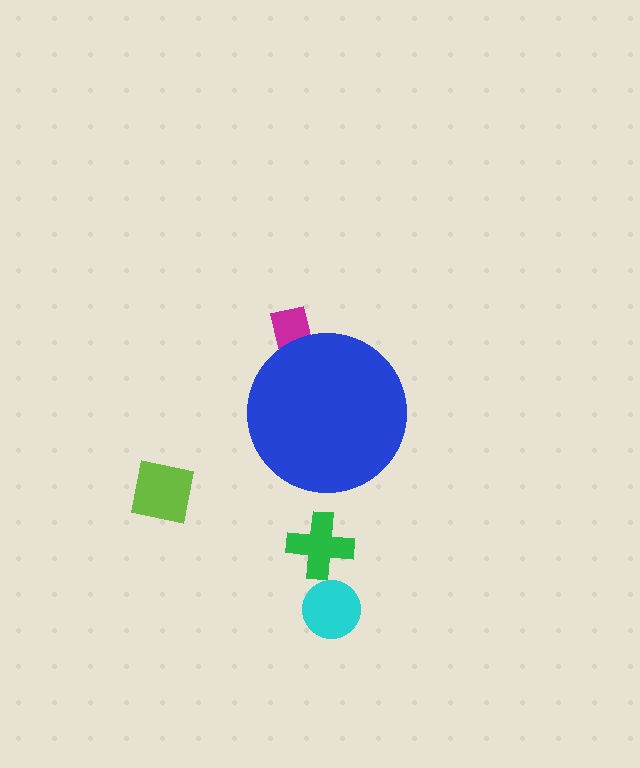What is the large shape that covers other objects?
A blue circle.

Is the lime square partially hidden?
No, the lime square is fully visible.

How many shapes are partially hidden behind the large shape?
1 shape is partially hidden.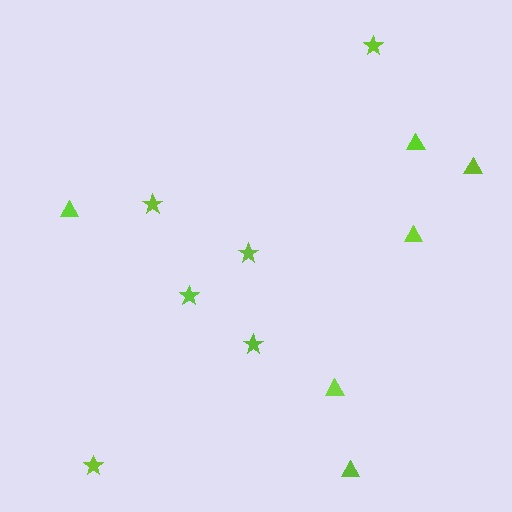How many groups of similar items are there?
There are 2 groups: one group of triangles (6) and one group of stars (6).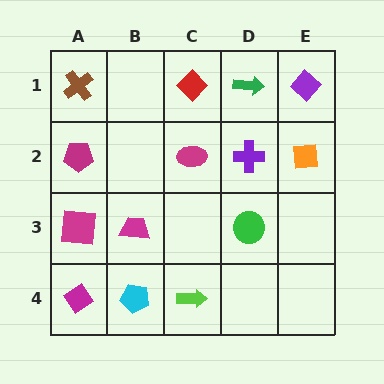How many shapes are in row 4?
3 shapes.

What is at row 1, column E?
A purple diamond.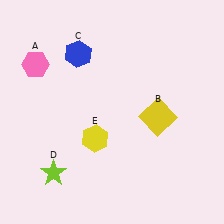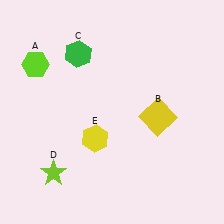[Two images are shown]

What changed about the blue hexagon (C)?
In Image 1, C is blue. In Image 2, it changed to green.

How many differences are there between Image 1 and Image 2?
There are 2 differences between the two images.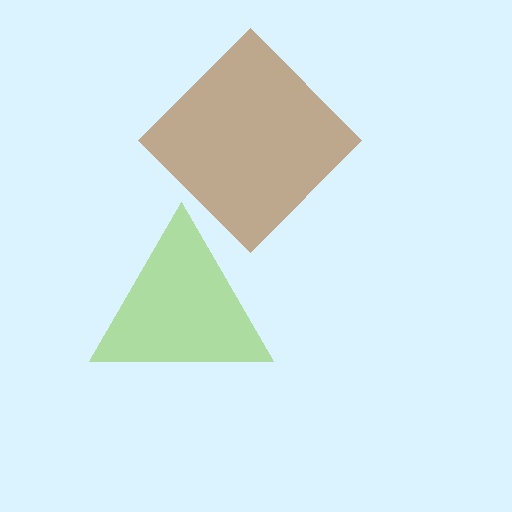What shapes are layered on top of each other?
The layered shapes are: a brown diamond, a lime triangle.